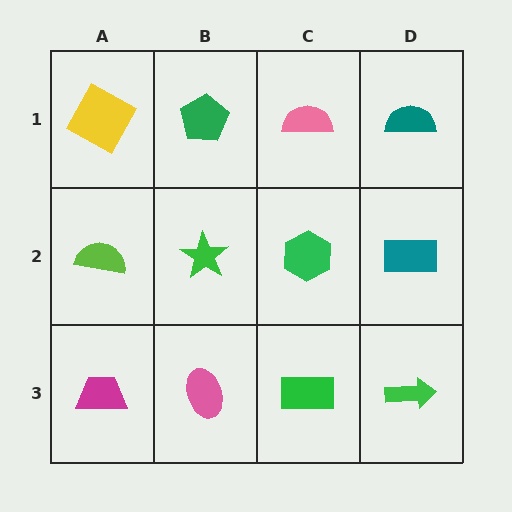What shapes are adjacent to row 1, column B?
A green star (row 2, column B), a yellow square (row 1, column A), a pink semicircle (row 1, column C).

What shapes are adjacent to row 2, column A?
A yellow square (row 1, column A), a magenta trapezoid (row 3, column A), a green star (row 2, column B).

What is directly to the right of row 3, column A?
A pink ellipse.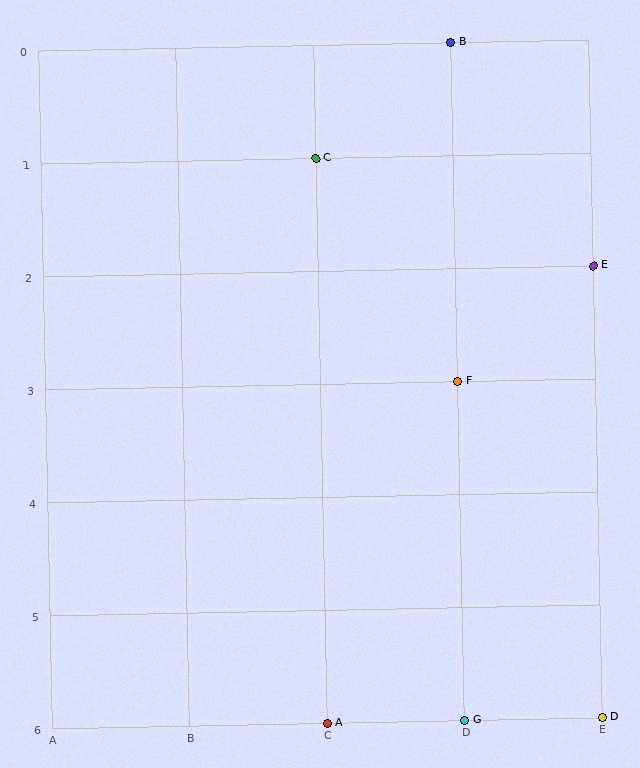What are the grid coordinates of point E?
Point E is at grid coordinates (E, 2).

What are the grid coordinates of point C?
Point C is at grid coordinates (C, 1).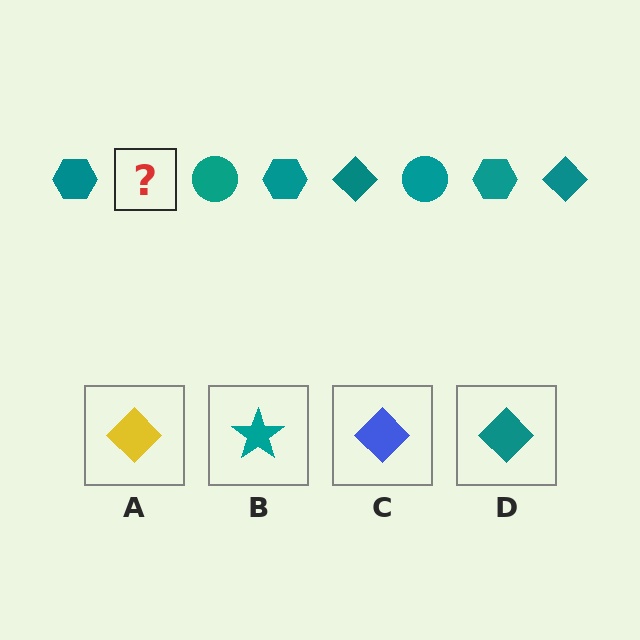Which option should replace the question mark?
Option D.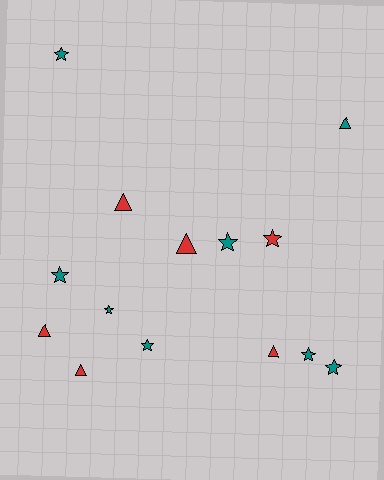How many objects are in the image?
There are 14 objects.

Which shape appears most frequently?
Star, with 8 objects.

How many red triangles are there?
There are 5 red triangles.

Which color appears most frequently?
Teal, with 8 objects.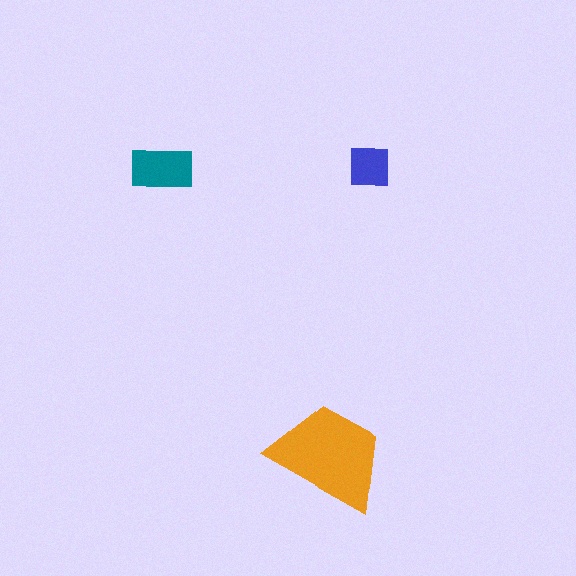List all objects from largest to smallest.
The orange trapezoid, the teal rectangle, the blue square.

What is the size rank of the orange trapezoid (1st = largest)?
1st.